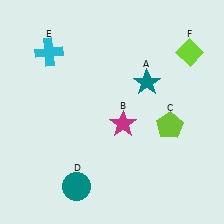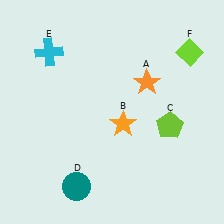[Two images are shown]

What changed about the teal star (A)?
In Image 1, A is teal. In Image 2, it changed to orange.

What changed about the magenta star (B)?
In Image 1, B is magenta. In Image 2, it changed to orange.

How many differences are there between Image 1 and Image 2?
There are 2 differences between the two images.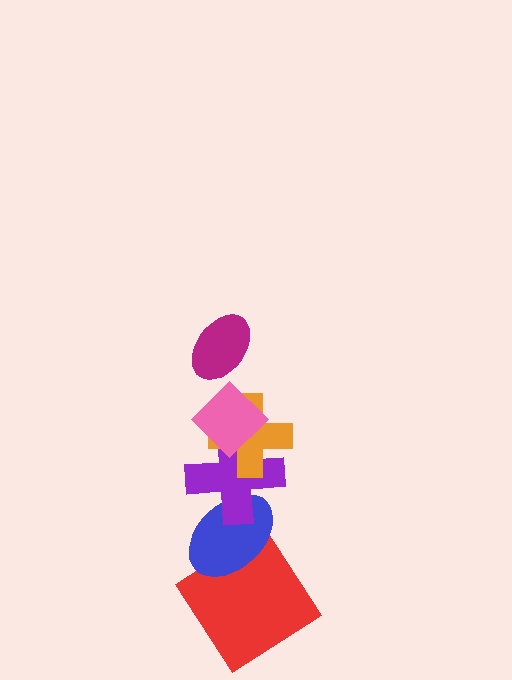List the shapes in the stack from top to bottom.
From top to bottom: the magenta ellipse, the pink diamond, the orange cross, the purple cross, the blue ellipse, the red diamond.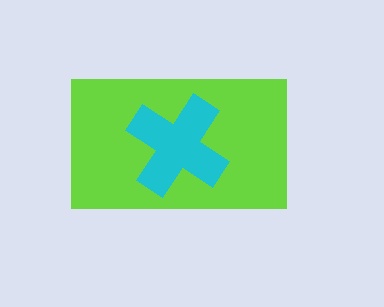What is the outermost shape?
The lime rectangle.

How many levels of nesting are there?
2.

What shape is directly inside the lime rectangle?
The cyan cross.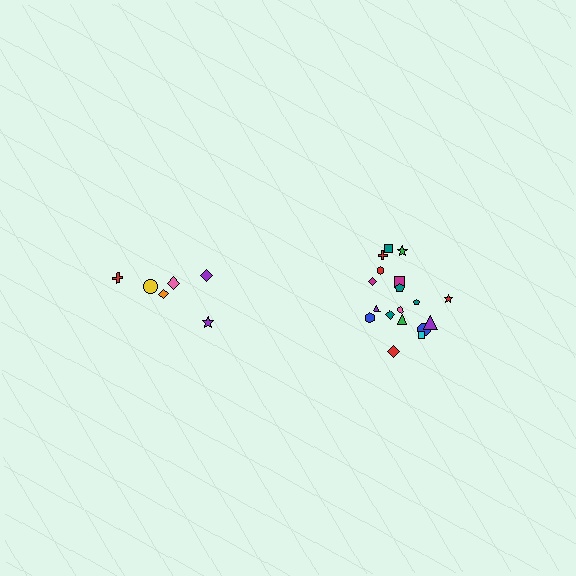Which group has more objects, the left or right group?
The right group.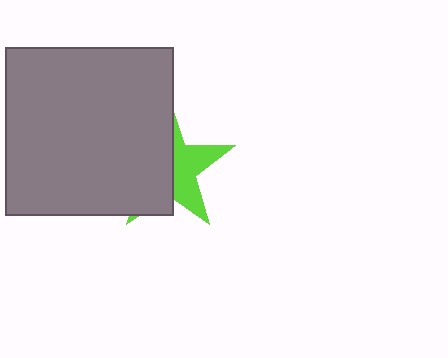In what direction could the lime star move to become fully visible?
The lime star could move right. That would shift it out from behind the gray square entirely.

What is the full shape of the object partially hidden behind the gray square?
The partially hidden object is a lime star.